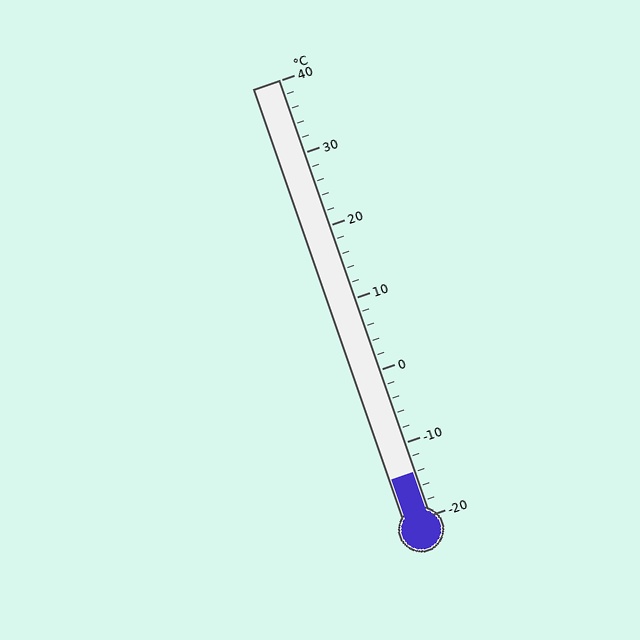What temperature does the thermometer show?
The thermometer shows approximately -14°C.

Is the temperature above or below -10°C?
The temperature is below -10°C.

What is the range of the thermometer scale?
The thermometer scale ranges from -20°C to 40°C.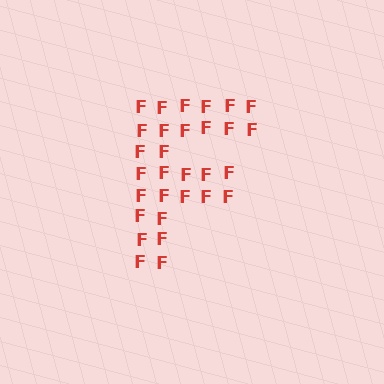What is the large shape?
The large shape is the letter F.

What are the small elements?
The small elements are letter F's.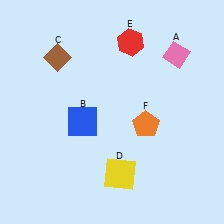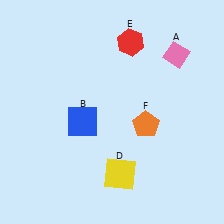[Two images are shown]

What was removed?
The brown diamond (C) was removed in Image 2.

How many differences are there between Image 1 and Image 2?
There is 1 difference between the two images.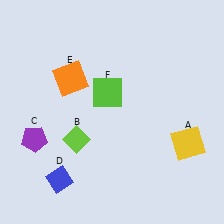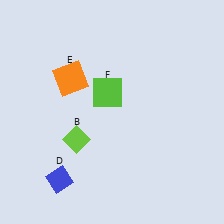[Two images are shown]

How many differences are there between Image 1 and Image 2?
There are 2 differences between the two images.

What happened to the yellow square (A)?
The yellow square (A) was removed in Image 2. It was in the bottom-right area of Image 1.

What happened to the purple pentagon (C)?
The purple pentagon (C) was removed in Image 2. It was in the bottom-left area of Image 1.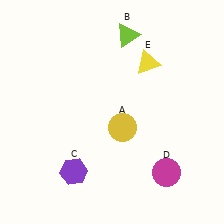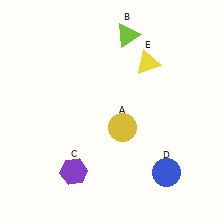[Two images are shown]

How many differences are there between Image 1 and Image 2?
There is 1 difference between the two images.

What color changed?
The circle (D) changed from magenta in Image 1 to blue in Image 2.